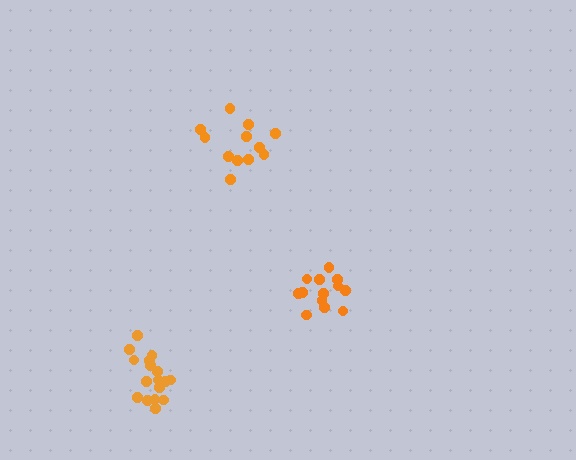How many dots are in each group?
Group 1: 13 dots, Group 2: 18 dots, Group 3: 12 dots (43 total).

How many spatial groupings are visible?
There are 3 spatial groupings.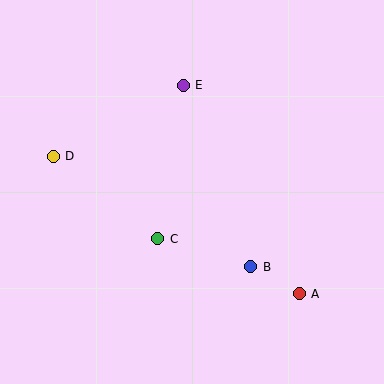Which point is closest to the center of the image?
Point C at (158, 239) is closest to the center.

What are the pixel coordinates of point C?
Point C is at (158, 239).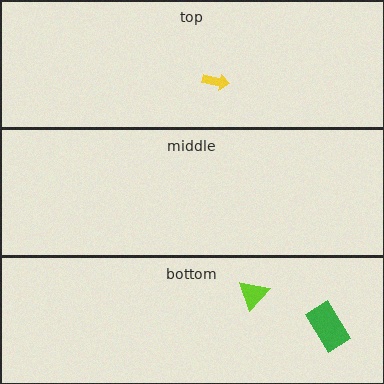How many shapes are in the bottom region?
2.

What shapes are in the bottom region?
The lime triangle, the green rectangle.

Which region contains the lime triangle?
The bottom region.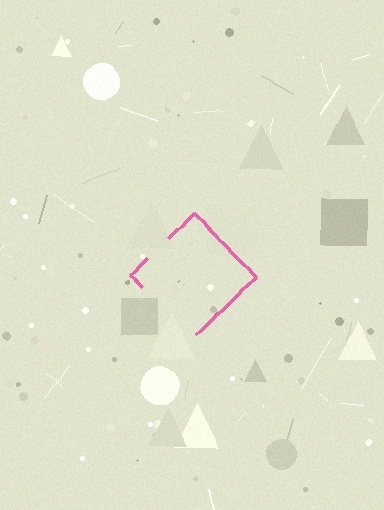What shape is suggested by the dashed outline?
The dashed outline suggests a diamond.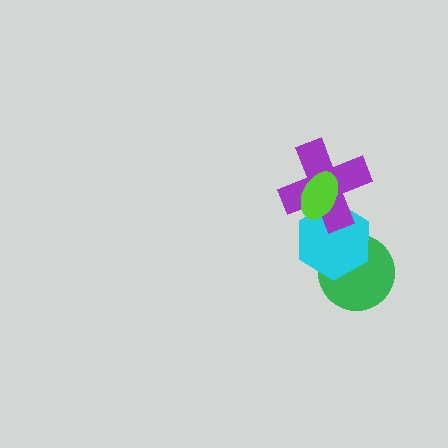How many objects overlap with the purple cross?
2 objects overlap with the purple cross.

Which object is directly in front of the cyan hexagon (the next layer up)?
The purple cross is directly in front of the cyan hexagon.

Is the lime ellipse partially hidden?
No, no other shape covers it.